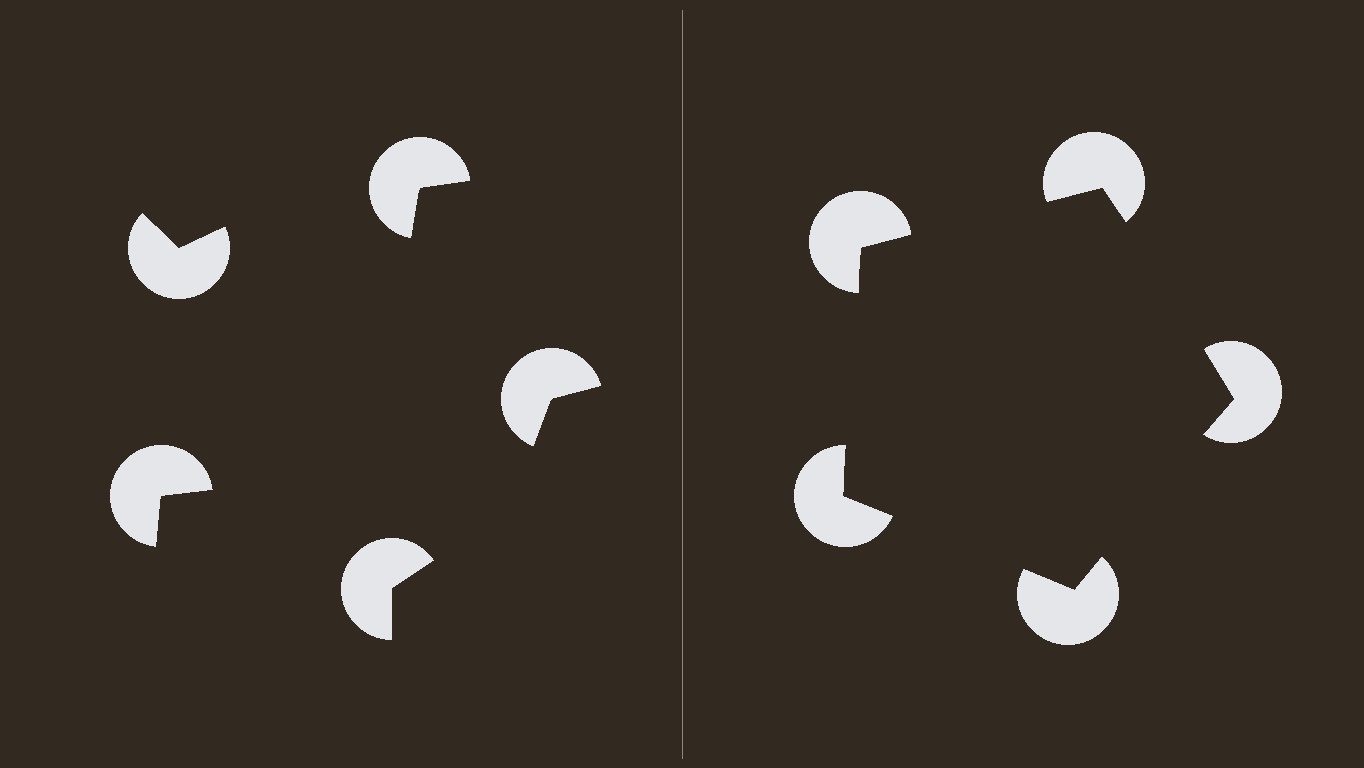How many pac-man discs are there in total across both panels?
10 — 5 on each side.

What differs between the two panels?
The pac-man discs are positioned identically on both sides; only the wedge orientations differ. On the right they align to a pentagon; on the left they are misaligned.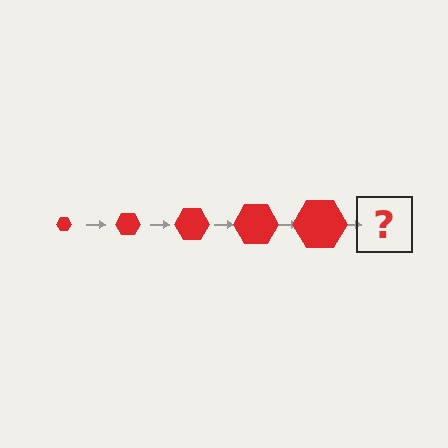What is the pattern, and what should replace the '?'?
The pattern is that the hexagon gets progressively larger each step. The '?' should be a red hexagon, larger than the previous one.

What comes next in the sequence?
The next element should be a red hexagon, larger than the previous one.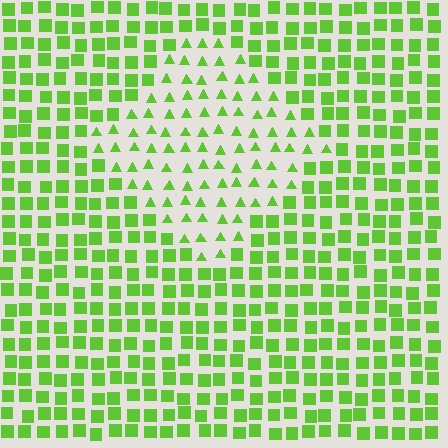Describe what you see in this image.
The image is filled with small lime elements arranged in a uniform grid. A diamond-shaped region contains triangles, while the surrounding area contains squares. The boundary is defined purely by the change in element shape.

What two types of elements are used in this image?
The image uses triangles inside the diamond region and squares outside it.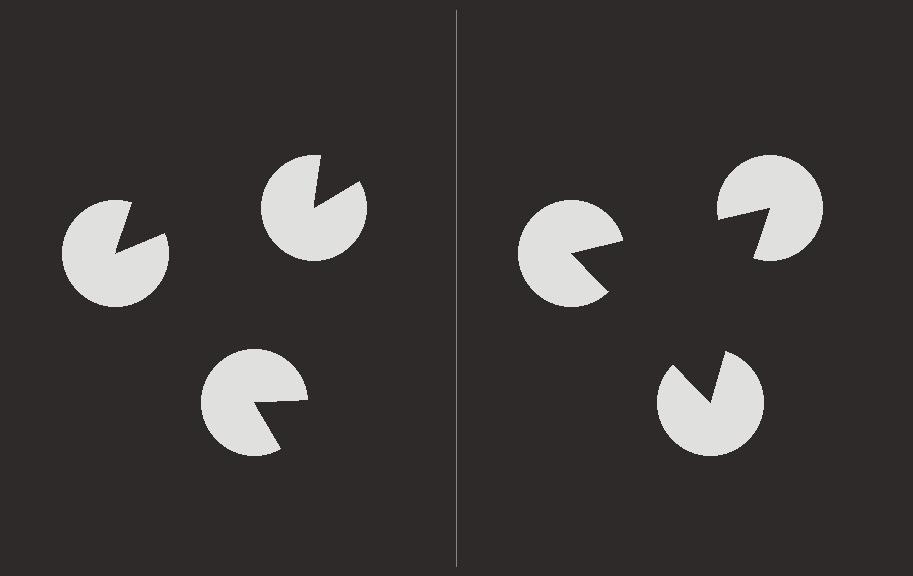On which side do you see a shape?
An illusory triangle appears on the right side. On the left side the wedge cuts are rotated, so no coherent shape forms.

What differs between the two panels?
The pac-man discs are positioned identically on both sides; only the wedge orientations differ. On the right they align to a triangle; on the left they are misaligned.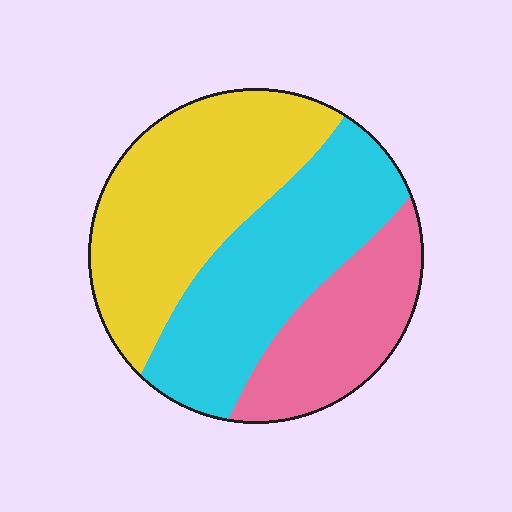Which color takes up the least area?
Pink, at roughly 25%.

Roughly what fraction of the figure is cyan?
Cyan takes up about three eighths (3/8) of the figure.